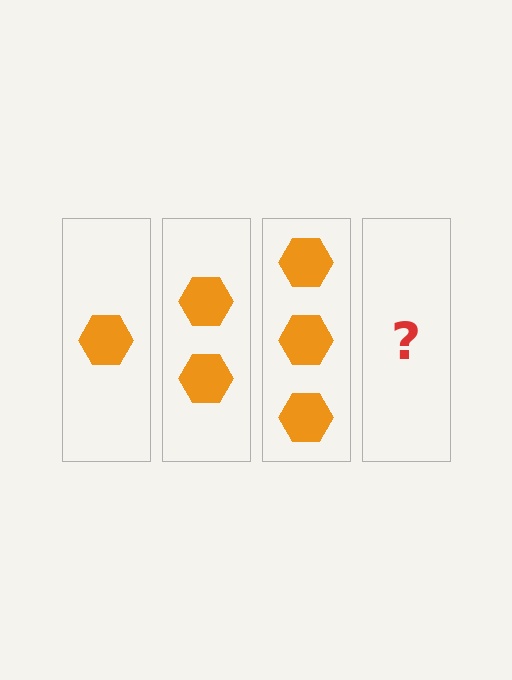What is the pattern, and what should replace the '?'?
The pattern is that each step adds one more hexagon. The '?' should be 4 hexagons.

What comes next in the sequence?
The next element should be 4 hexagons.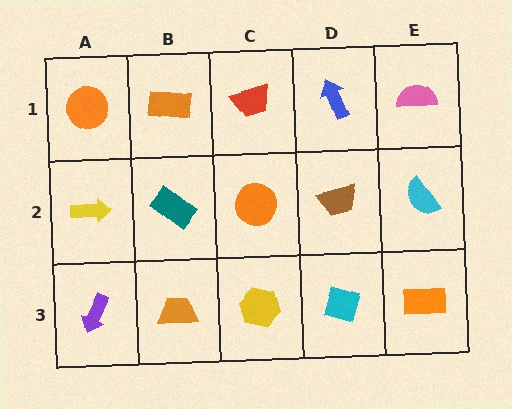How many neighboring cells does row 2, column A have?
3.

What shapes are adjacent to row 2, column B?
An orange rectangle (row 1, column B), an orange trapezoid (row 3, column B), a yellow arrow (row 2, column A), an orange circle (row 2, column C).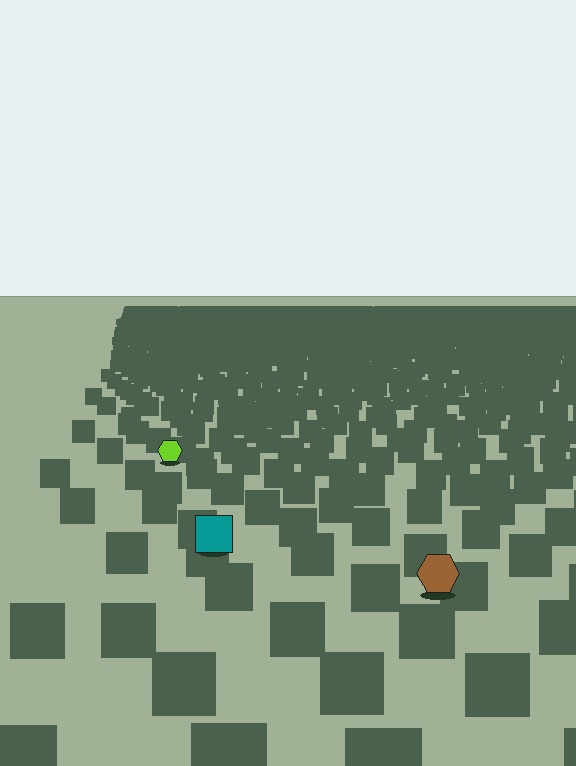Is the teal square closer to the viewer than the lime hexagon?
Yes. The teal square is closer — you can tell from the texture gradient: the ground texture is coarser near it.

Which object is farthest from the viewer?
The lime hexagon is farthest from the viewer. It appears smaller and the ground texture around it is denser.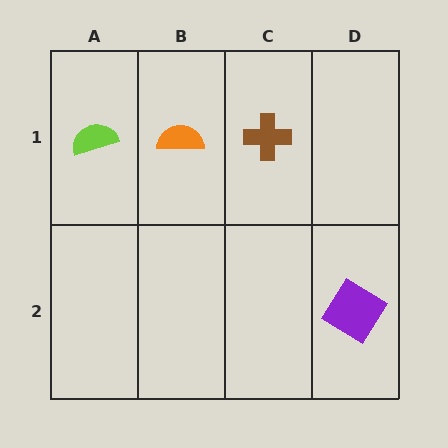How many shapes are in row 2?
1 shape.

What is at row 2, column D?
A purple diamond.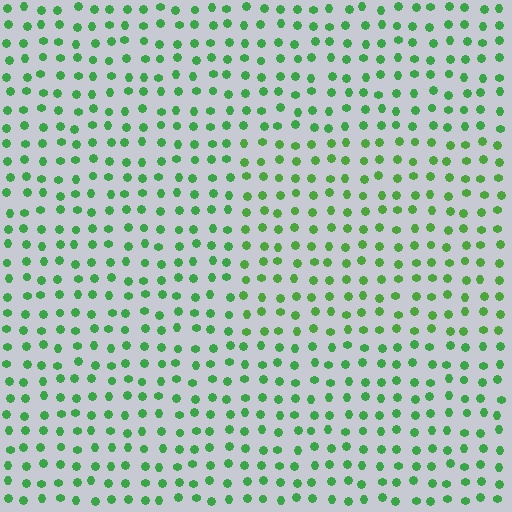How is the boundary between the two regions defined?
The boundary is defined purely by a slight shift in hue (about 16 degrees). Spacing, size, and orientation are identical on both sides.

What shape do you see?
I see a rectangle.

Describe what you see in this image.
The image is filled with small green elements in a uniform arrangement. A rectangle-shaped region is visible where the elements are tinted to a slightly different hue, forming a subtle color boundary.